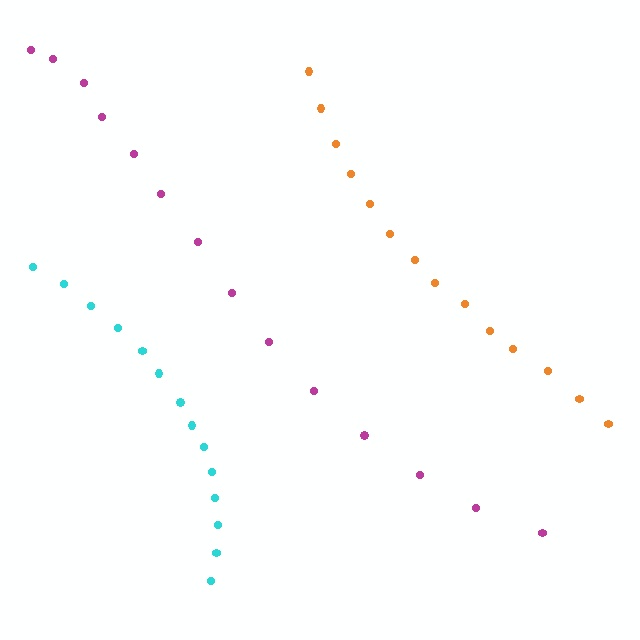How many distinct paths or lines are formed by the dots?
There are 3 distinct paths.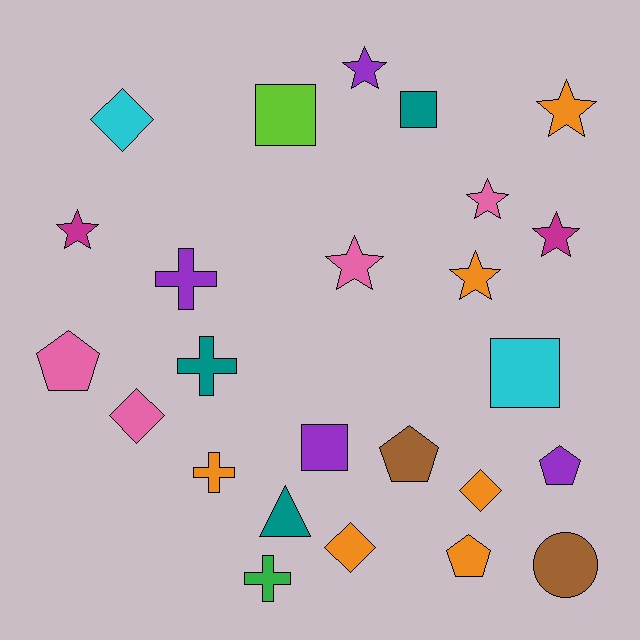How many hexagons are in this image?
There are no hexagons.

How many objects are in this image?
There are 25 objects.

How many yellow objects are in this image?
There are no yellow objects.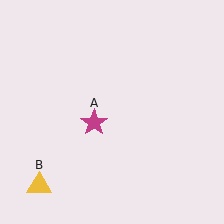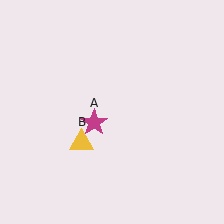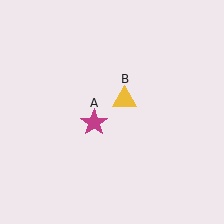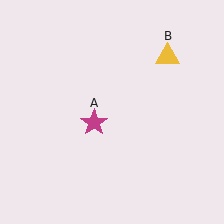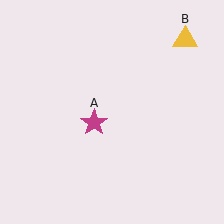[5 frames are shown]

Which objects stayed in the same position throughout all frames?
Magenta star (object A) remained stationary.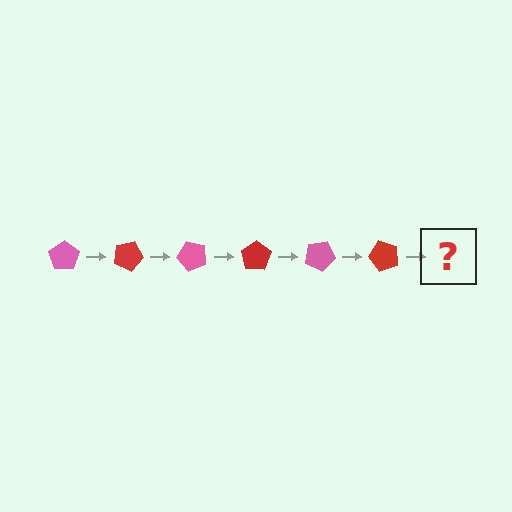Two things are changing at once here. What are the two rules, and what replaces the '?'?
The two rules are that it rotates 25 degrees each step and the color cycles through pink and red. The '?' should be a pink pentagon, rotated 150 degrees from the start.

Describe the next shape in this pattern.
It should be a pink pentagon, rotated 150 degrees from the start.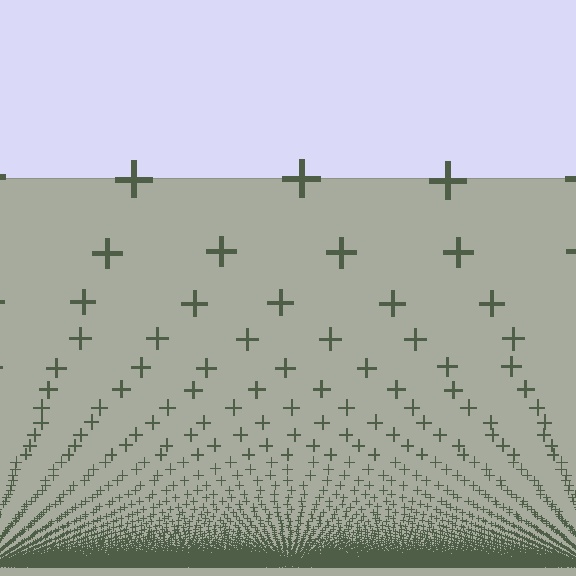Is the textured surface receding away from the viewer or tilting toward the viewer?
The surface appears to tilt toward the viewer. Texture elements get larger and sparser toward the top.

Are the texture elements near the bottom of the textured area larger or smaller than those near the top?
Smaller. The gradient is inverted — elements near the bottom are smaller and denser.